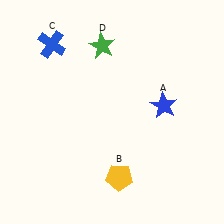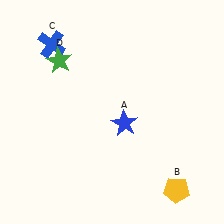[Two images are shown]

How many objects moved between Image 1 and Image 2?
3 objects moved between the two images.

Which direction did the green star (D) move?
The green star (D) moved left.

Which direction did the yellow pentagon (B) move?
The yellow pentagon (B) moved right.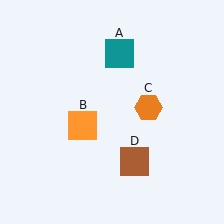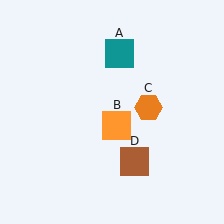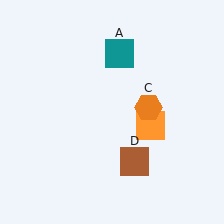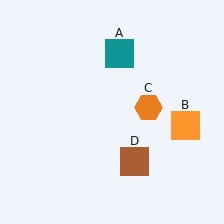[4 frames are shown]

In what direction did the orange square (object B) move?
The orange square (object B) moved right.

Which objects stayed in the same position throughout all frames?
Teal square (object A) and orange hexagon (object C) and brown square (object D) remained stationary.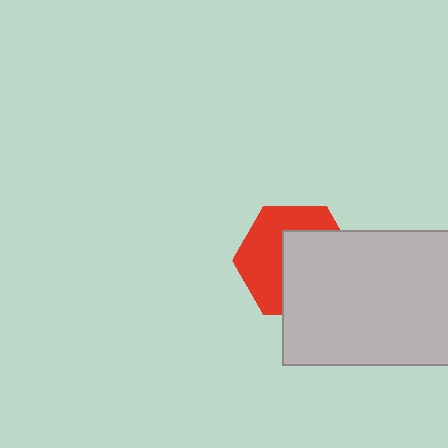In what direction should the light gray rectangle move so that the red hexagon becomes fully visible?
The light gray rectangle should move toward the lower-right. That is the shortest direction to clear the overlap and leave the red hexagon fully visible.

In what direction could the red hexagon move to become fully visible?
The red hexagon could move toward the upper-left. That would shift it out from behind the light gray rectangle entirely.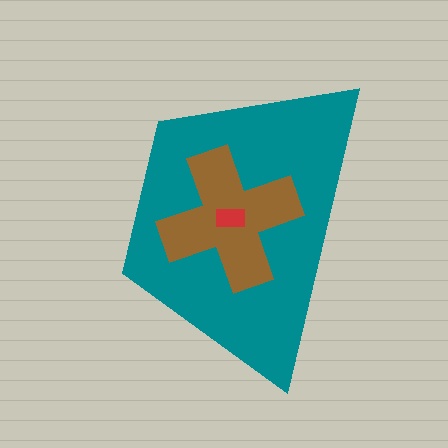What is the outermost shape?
The teal trapezoid.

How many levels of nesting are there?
3.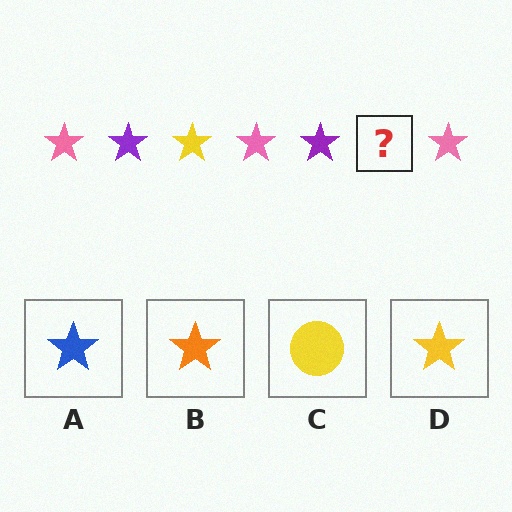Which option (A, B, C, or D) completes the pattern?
D.